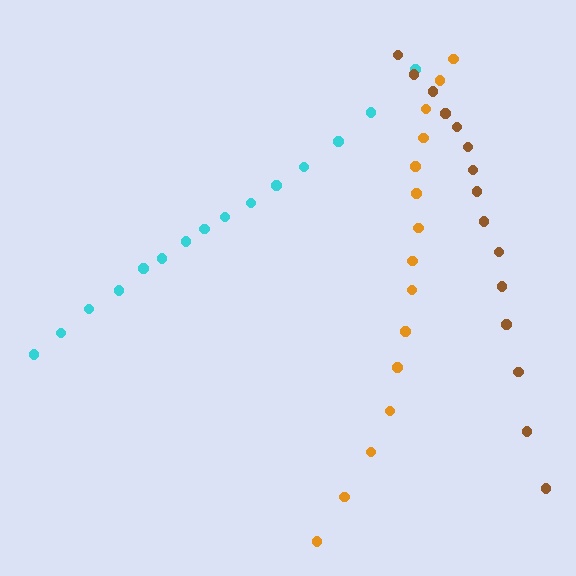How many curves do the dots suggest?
There are 3 distinct paths.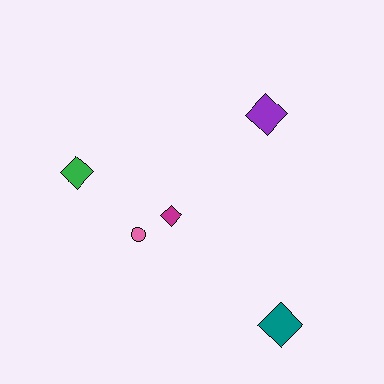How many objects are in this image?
There are 5 objects.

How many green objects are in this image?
There is 1 green object.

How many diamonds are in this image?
There are 4 diamonds.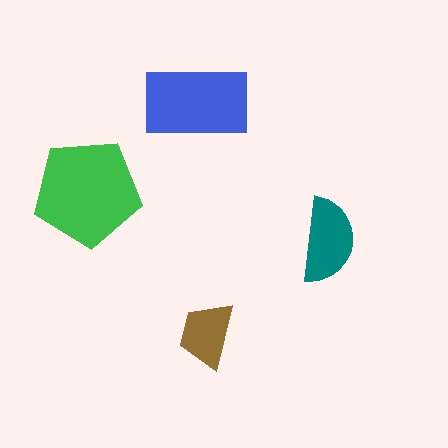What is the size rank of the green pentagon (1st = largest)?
1st.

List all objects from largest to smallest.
The green pentagon, the blue rectangle, the teal semicircle, the brown trapezoid.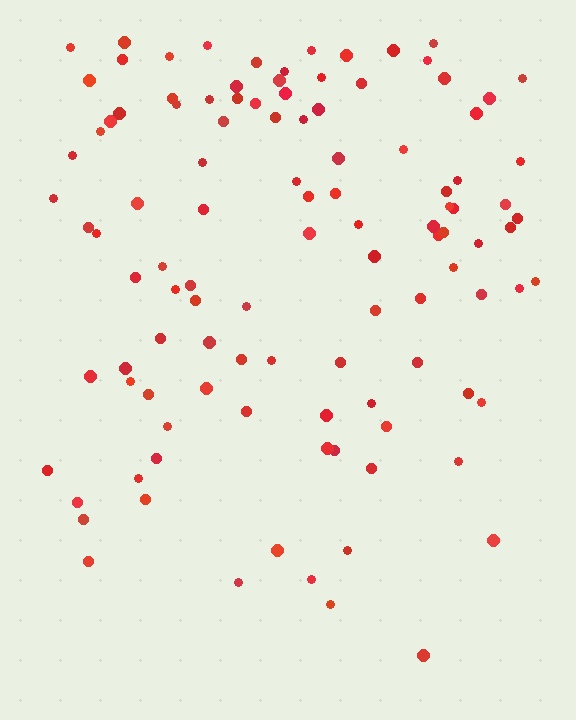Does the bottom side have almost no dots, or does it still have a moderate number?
Still a moderate number, just noticeably fewer than the top.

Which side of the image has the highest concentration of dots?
The top.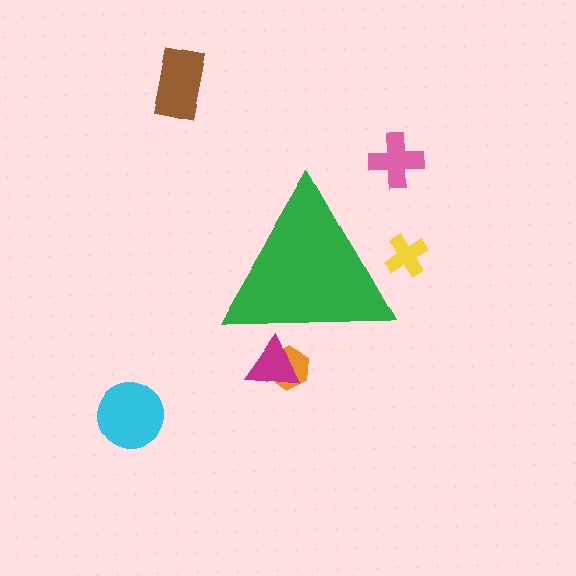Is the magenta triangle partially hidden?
Yes, the magenta triangle is partially hidden behind the green triangle.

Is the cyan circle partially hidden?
No, the cyan circle is fully visible.